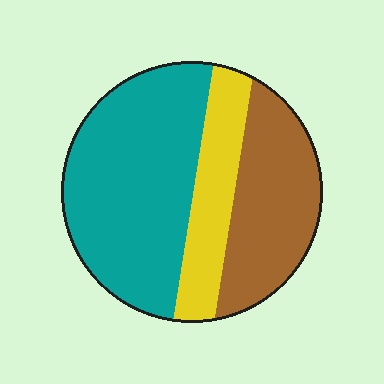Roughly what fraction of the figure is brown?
Brown takes up about one third (1/3) of the figure.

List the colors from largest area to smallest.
From largest to smallest: teal, brown, yellow.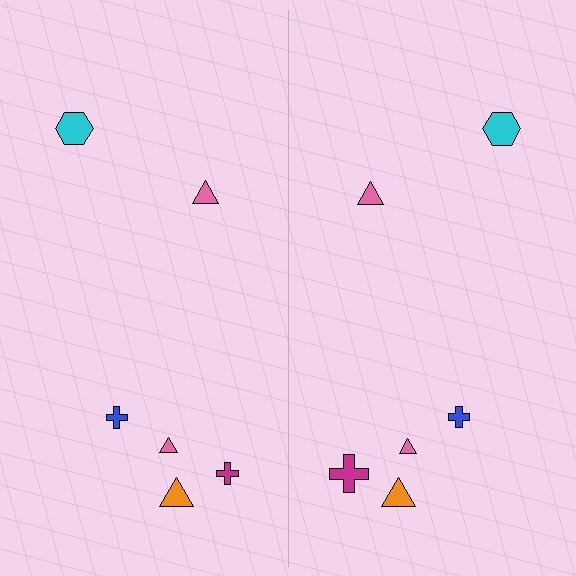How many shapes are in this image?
There are 12 shapes in this image.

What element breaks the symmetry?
The magenta cross on the right side has a different size than its mirror counterpart.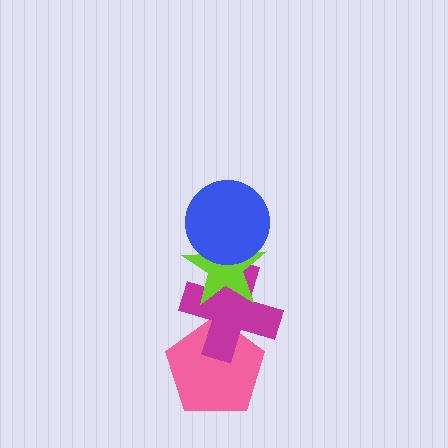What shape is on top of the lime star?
The blue circle is on top of the lime star.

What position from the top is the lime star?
The lime star is 2nd from the top.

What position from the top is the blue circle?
The blue circle is 1st from the top.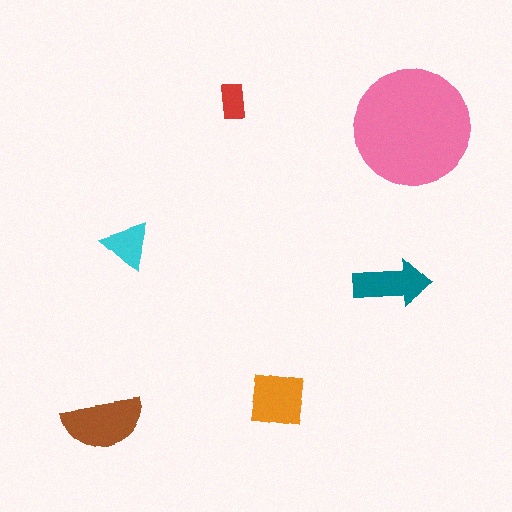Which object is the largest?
The pink circle.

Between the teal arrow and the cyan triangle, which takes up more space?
The teal arrow.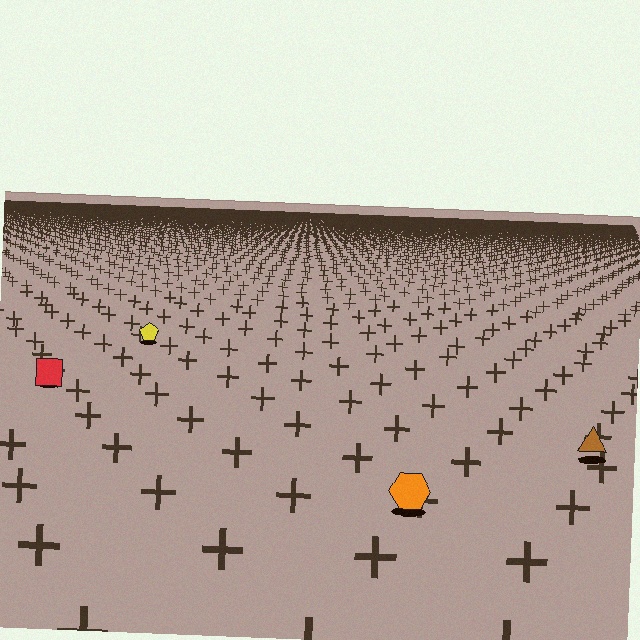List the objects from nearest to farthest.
From nearest to farthest: the orange hexagon, the brown triangle, the red square, the yellow pentagon.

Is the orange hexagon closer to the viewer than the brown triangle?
Yes. The orange hexagon is closer — you can tell from the texture gradient: the ground texture is coarser near it.